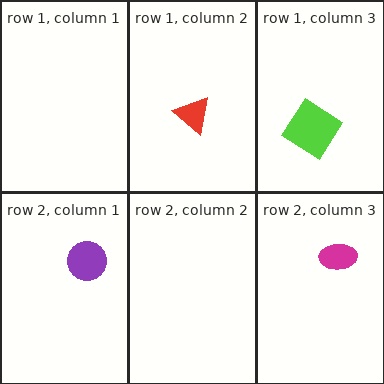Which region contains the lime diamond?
The row 1, column 3 region.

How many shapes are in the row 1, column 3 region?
1.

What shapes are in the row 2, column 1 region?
The purple circle.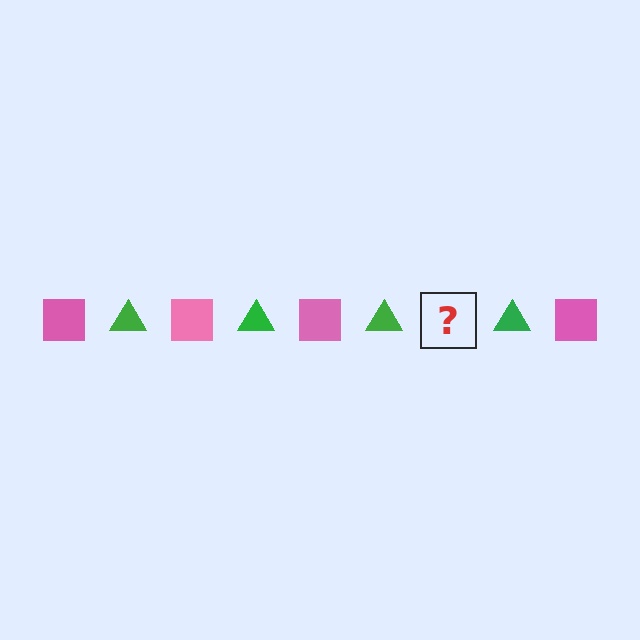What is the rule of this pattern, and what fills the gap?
The rule is that the pattern alternates between pink square and green triangle. The gap should be filled with a pink square.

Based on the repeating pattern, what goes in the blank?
The blank should be a pink square.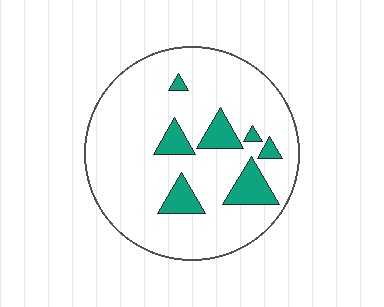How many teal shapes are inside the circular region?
7.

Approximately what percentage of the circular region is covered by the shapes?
Approximately 15%.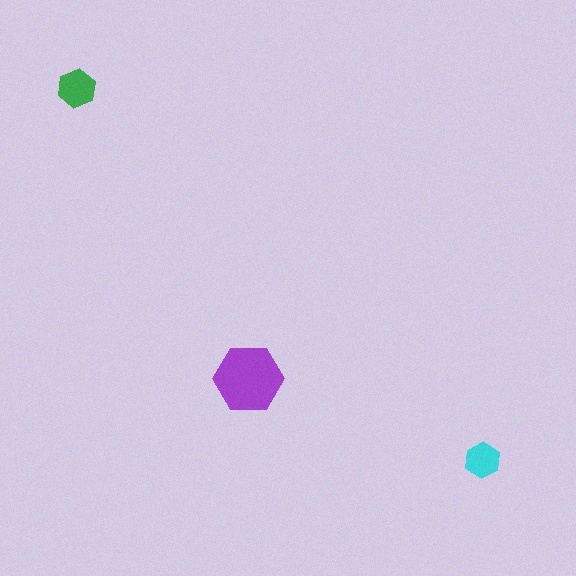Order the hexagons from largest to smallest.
the purple one, the green one, the cyan one.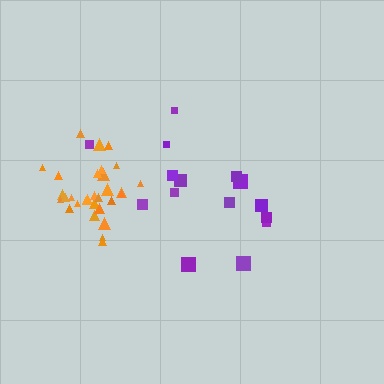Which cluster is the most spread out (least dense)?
Purple.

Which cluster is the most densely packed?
Orange.